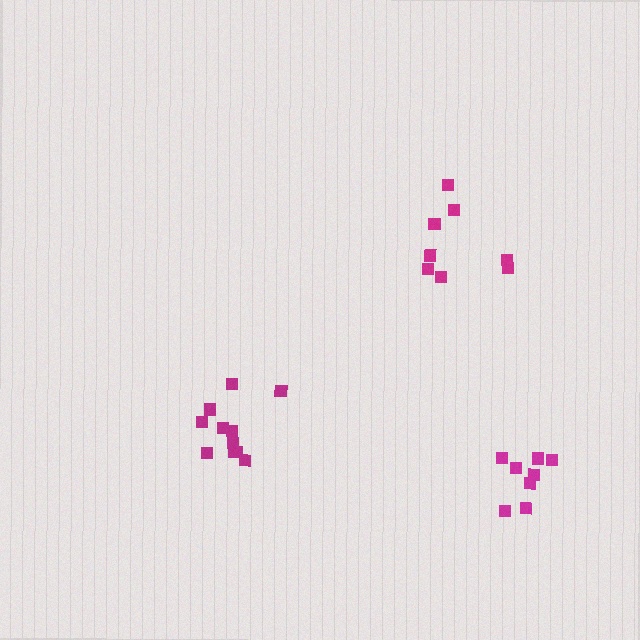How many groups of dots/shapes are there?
There are 3 groups.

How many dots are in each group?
Group 1: 11 dots, Group 2: 8 dots, Group 3: 8 dots (27 total).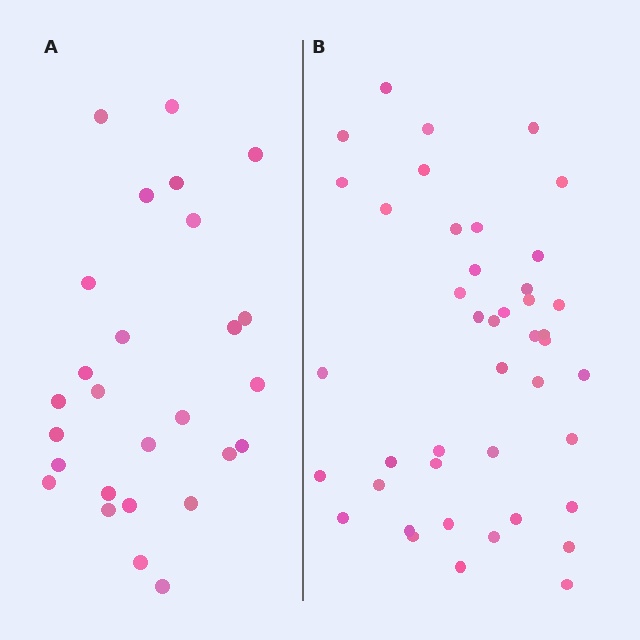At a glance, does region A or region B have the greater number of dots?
Region B (the right region) has more dots.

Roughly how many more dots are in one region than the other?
Region B has approximately 15 more dots than region A.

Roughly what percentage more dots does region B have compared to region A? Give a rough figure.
About 60% more.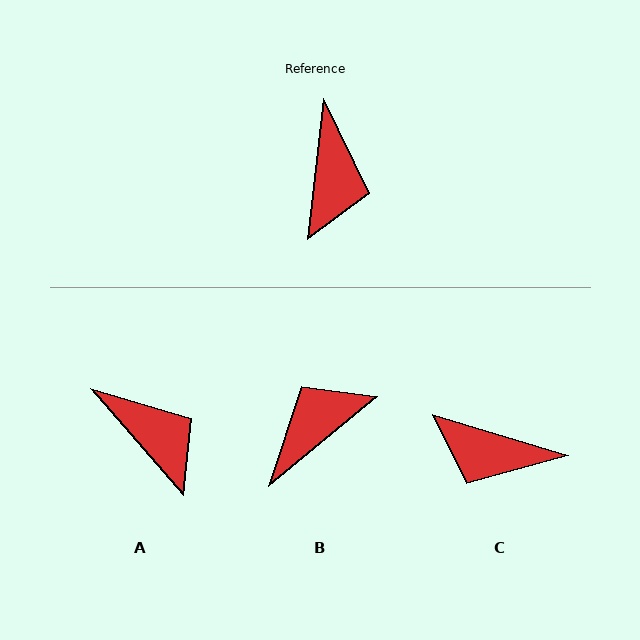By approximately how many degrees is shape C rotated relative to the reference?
Approximately 100 degrees clockwise.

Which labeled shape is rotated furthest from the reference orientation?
B, about 136 degrees away.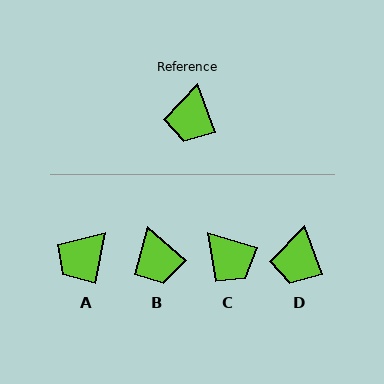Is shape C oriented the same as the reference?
No, it is off by about 53 degrees.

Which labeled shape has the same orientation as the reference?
D.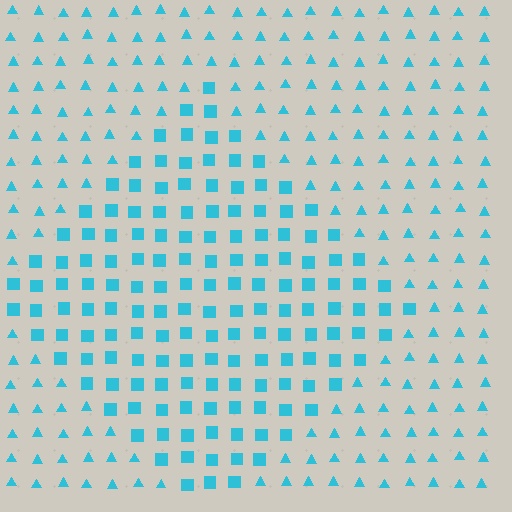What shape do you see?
I see a diamond.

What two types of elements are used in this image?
The image uses squares inside the diamond region and triangles outside it.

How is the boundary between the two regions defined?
The boundary is defined by a change in element shape: squares inside vs. triangles outside. All elements share the same color and spacing.